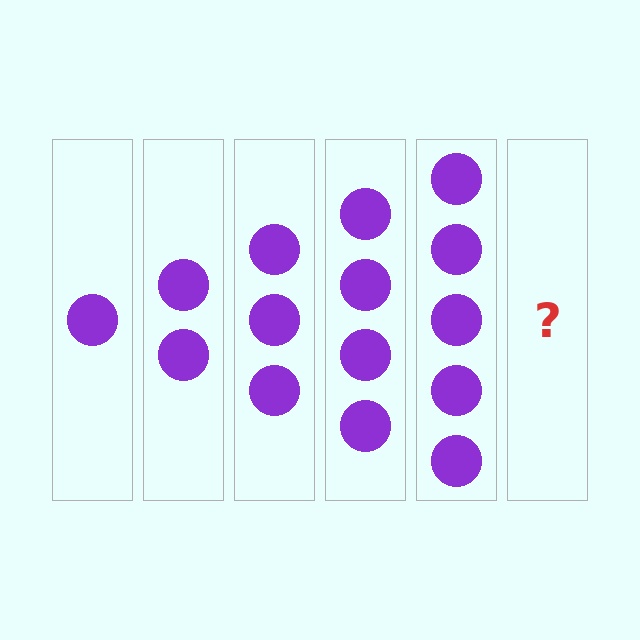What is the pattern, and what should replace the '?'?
The pattern is that each step adds one more circle. The '?' should be 6 circles.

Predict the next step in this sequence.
The next step is 6 circles.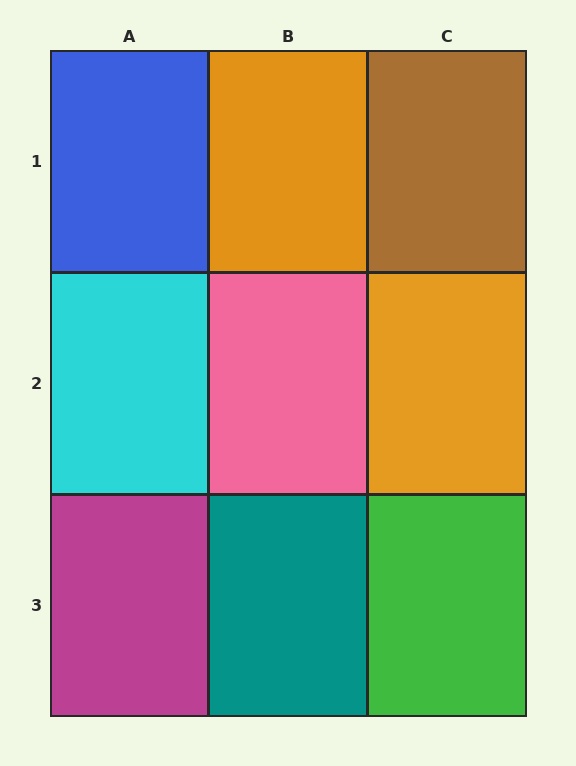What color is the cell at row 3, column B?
Teal.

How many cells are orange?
2 cells are orange.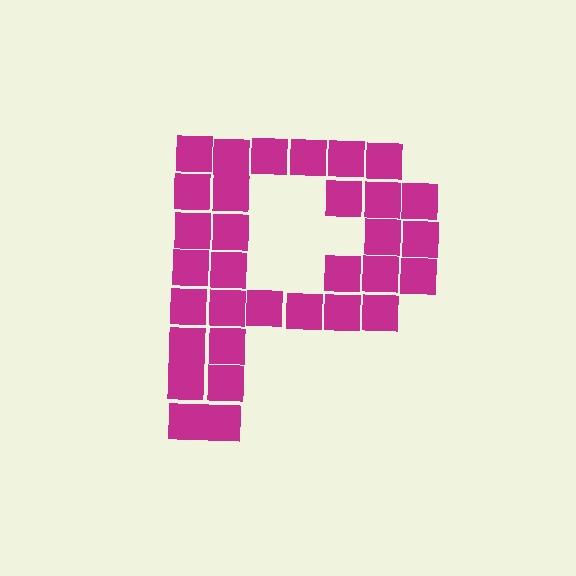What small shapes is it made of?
It is made of small squares.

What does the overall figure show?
The overall figure shows the letter P.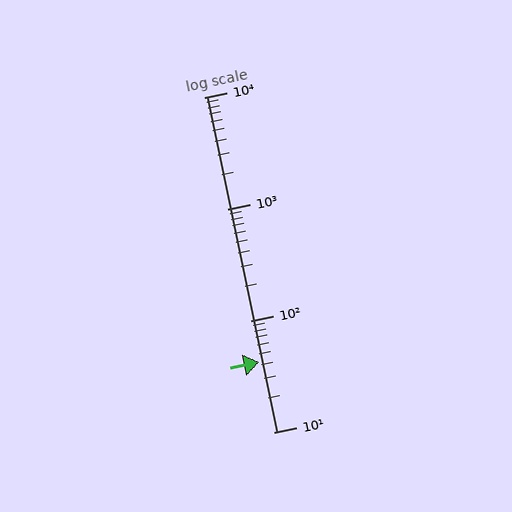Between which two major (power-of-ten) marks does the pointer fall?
The pointer is between 10 and 100.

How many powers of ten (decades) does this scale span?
The scale spans 3 decades, from 10 to 10000.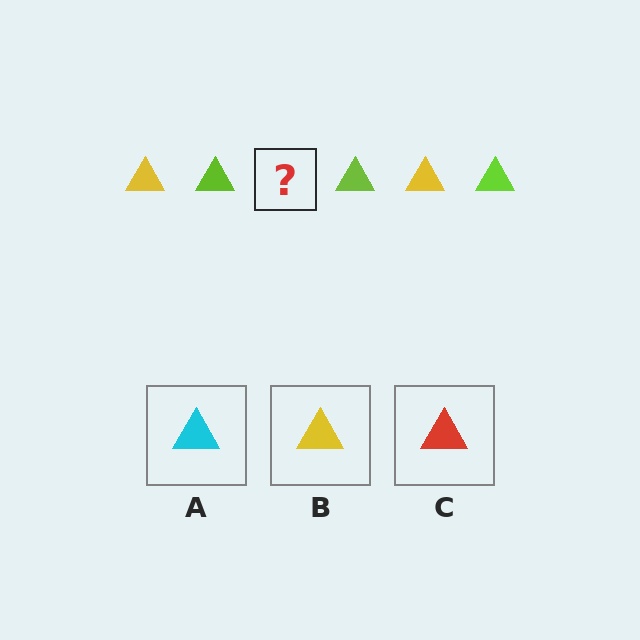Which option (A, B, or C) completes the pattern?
B.